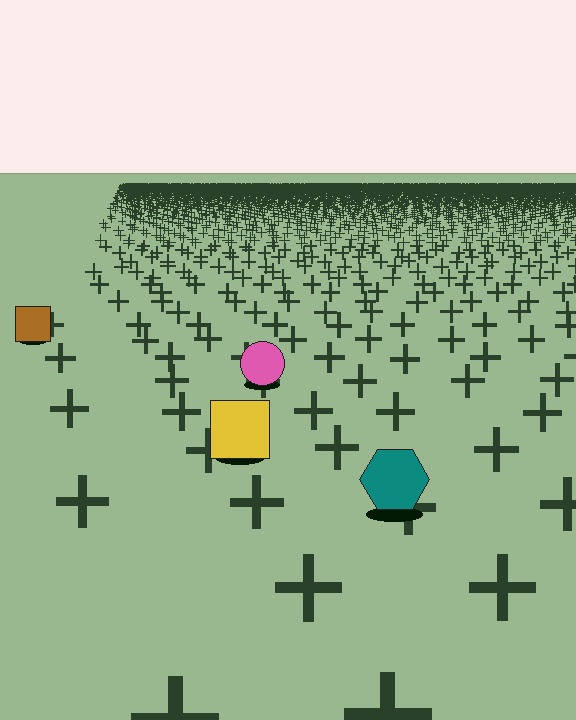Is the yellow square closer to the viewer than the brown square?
Yes. The yellow square is closer — you can tell from the texture gradient: the ground texture is coarser near it.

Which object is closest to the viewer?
The teal hexagon is closest. The texture marks near it are larger and more spread out.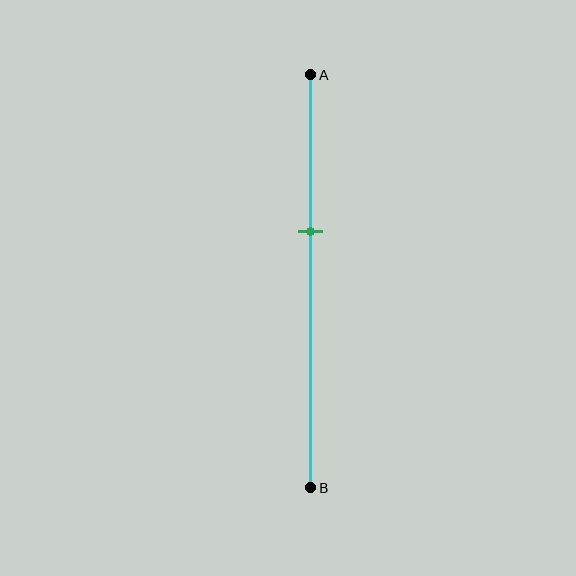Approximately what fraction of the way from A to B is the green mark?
The green mark is approximately 40% of the way from A to B.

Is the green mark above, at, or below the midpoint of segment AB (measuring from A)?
The green mark is above the midpoint of segment AB.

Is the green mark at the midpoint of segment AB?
No, the mark is at about 40% from A, not at the 50% midpoint.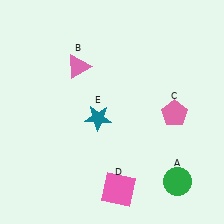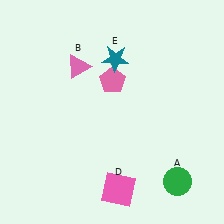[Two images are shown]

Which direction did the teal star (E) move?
The teal star (E) moved up.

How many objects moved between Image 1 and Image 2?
2 objects moved between the two images.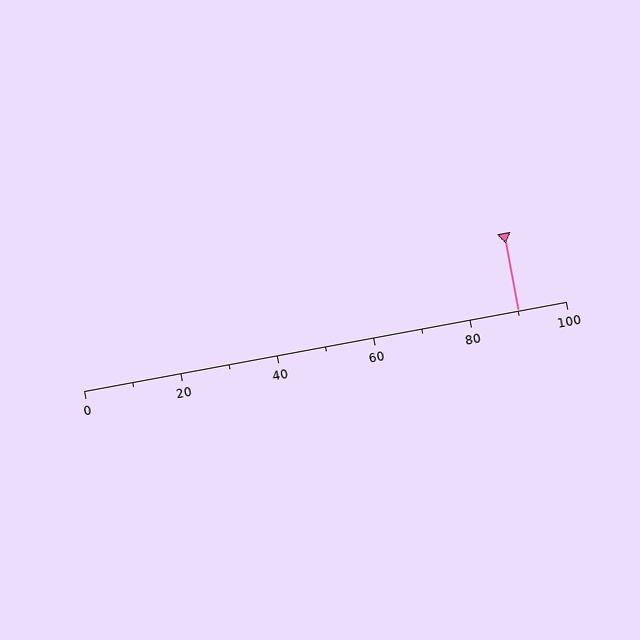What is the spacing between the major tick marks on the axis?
The major ticks are spaced 20 apart.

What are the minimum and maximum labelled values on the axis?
The axis runs from 0 to 100.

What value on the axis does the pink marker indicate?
The marker indicates approximately 90.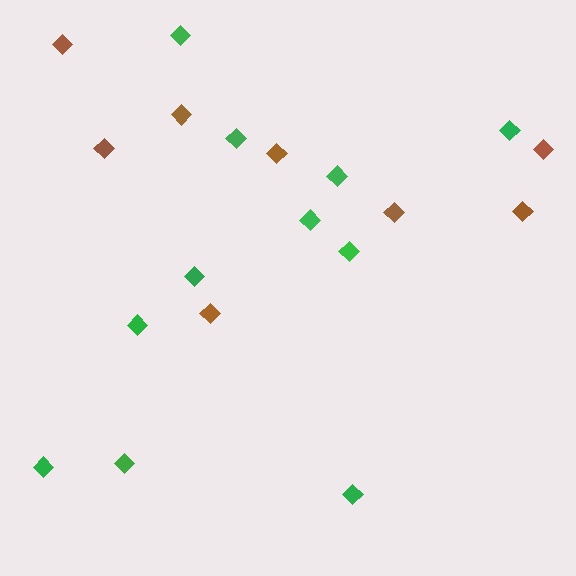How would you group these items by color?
There are 2 groups: one group of green diamonds (11) and one group of brown diamonds (8).